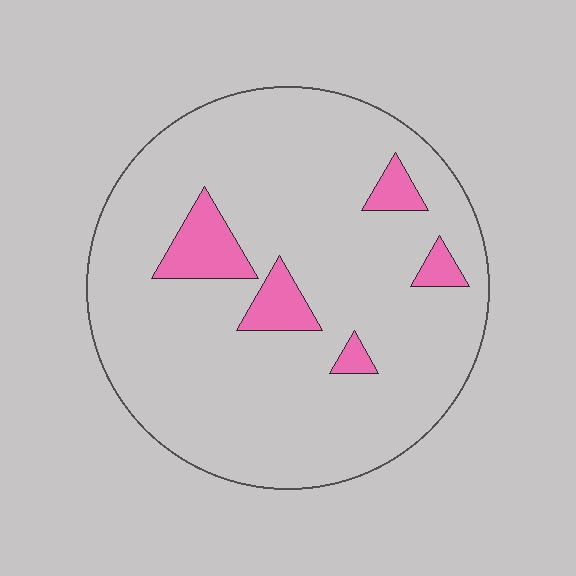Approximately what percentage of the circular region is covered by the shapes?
Approximately 10%.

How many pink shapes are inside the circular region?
5.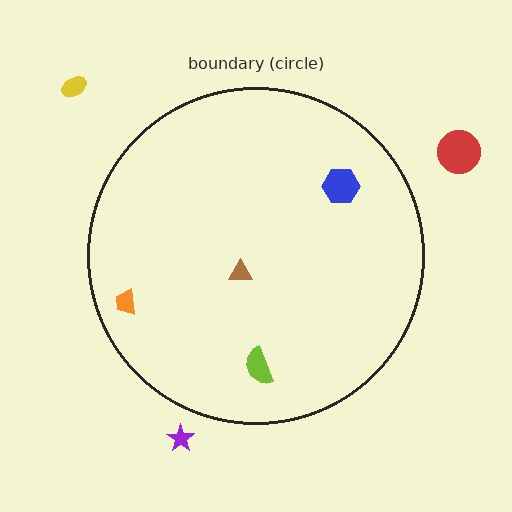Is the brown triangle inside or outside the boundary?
Inside.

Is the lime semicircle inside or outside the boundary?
Inside.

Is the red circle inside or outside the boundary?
Outside.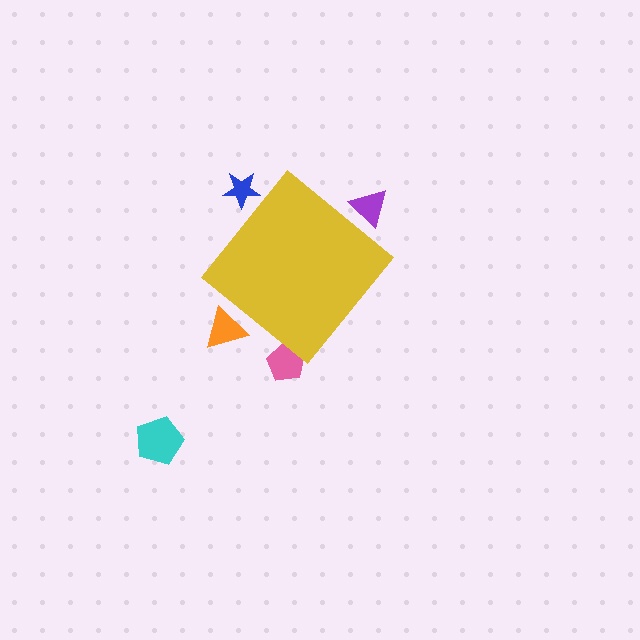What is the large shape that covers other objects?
A yellow diamond.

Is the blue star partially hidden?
Yes, the blue star is partially hidden behind the yellow diamond.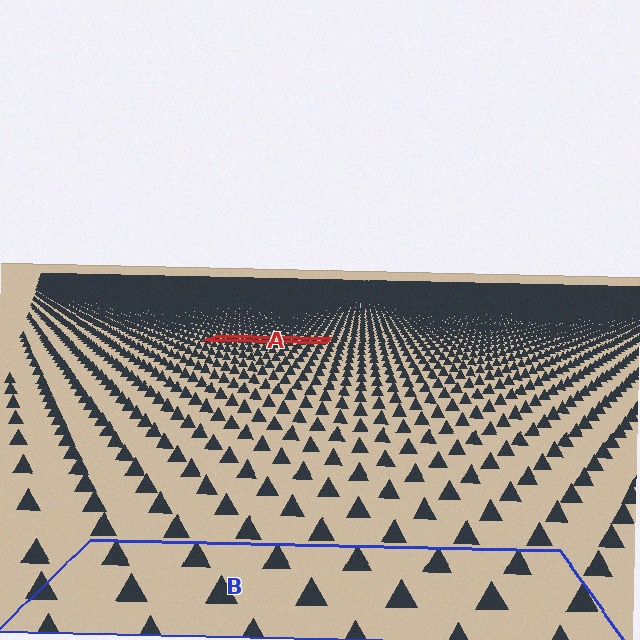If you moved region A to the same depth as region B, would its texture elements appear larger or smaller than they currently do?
They would appear larger. At a closer depth, the same texture elements are projected at a bigger on-screen size.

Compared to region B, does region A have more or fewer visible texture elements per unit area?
Region A has more texture elements per unit area — they are packed more densely because it is farther away.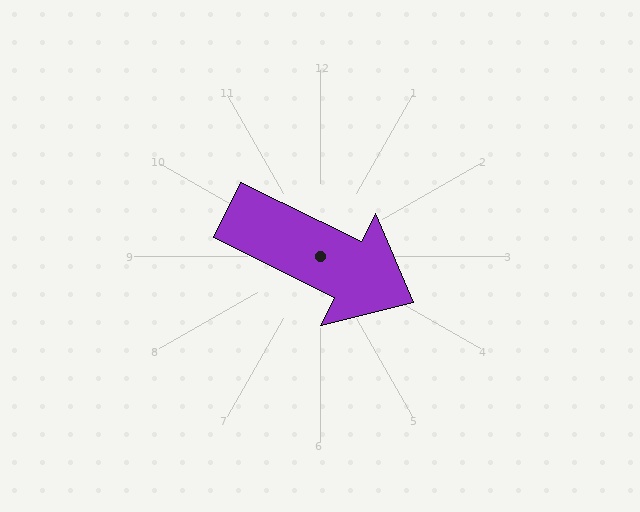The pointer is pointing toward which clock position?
Roughly 4 o'clock.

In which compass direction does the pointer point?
Southeast.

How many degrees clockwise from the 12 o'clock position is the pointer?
Approximately 116 degrees.